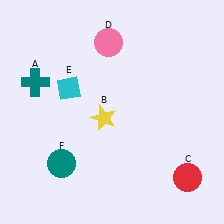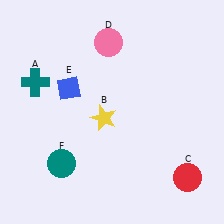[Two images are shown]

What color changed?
The diamond (E) changed from cyan in Image 1 to blue in Image 2.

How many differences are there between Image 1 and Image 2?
There is 1 difference between the two images.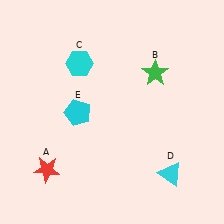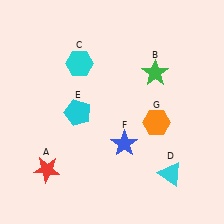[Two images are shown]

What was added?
A blue star (F), an orange hexagon (G) were added in Image 2.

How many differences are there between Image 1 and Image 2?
There are 2 differences between the two images.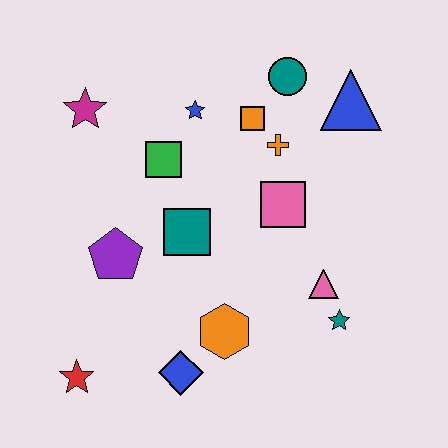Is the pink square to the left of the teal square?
No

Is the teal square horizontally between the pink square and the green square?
Yes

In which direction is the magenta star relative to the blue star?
The magenta star is to the left of the blue star.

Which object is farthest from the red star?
The blue triangle is farthest from the red star.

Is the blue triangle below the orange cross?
No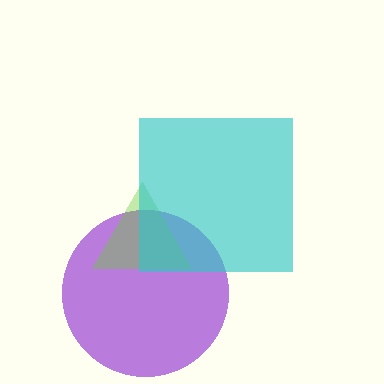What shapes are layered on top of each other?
The layered shapes are: a purple circle, a lime triangle, a cyan square.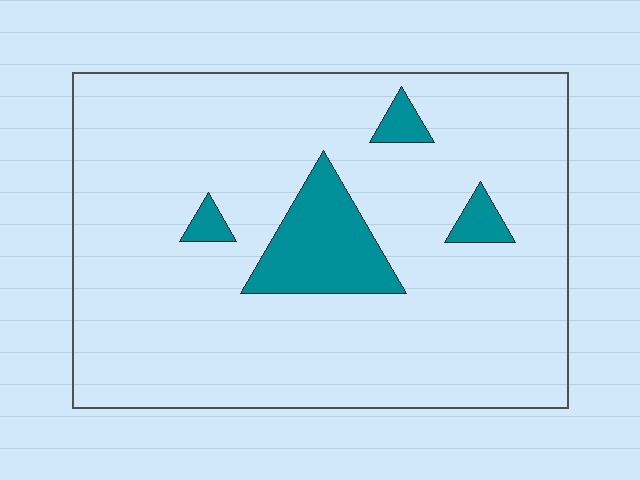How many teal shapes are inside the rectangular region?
4.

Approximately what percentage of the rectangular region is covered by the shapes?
Approximately 10%.